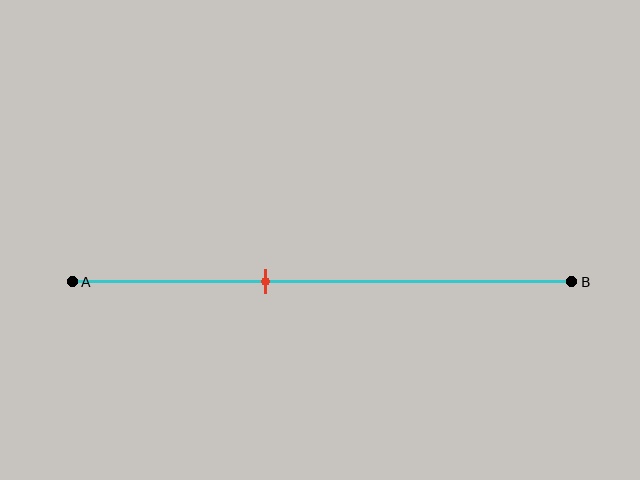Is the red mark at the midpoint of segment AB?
No, the mark is at about 40% from A, not at the 50% midpoint.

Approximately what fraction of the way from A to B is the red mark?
The red mark is approximately 40% of the way from A to B.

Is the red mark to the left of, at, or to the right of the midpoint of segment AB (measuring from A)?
The red mark is to the left of the midpoint of segment AB.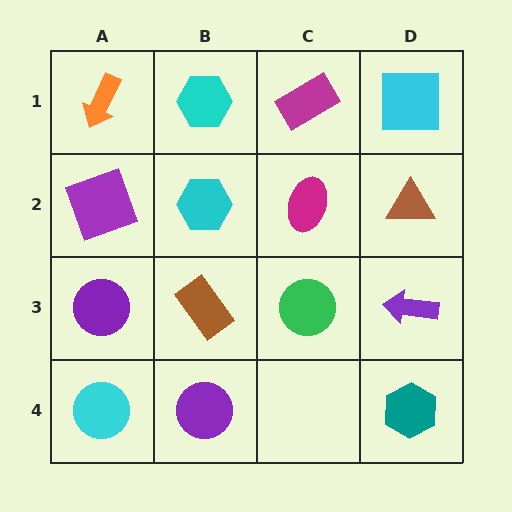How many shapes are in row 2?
4 shapes.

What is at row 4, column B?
A purple circle.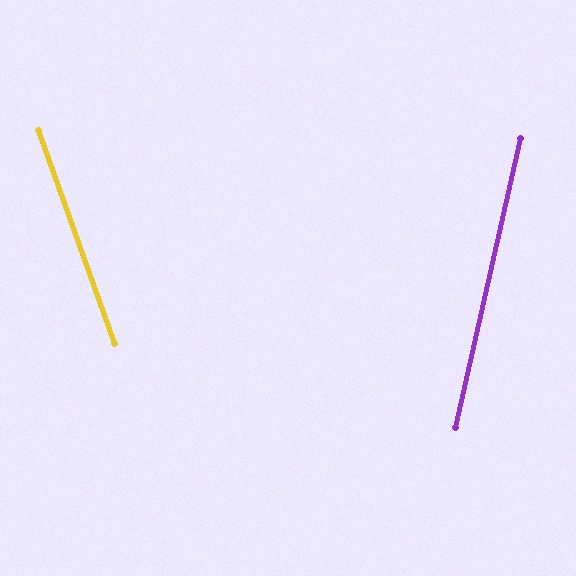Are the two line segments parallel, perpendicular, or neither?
Neither parallel nor perpendicular — they differ by about 32°.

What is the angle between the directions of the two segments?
Approximately 32 degrees.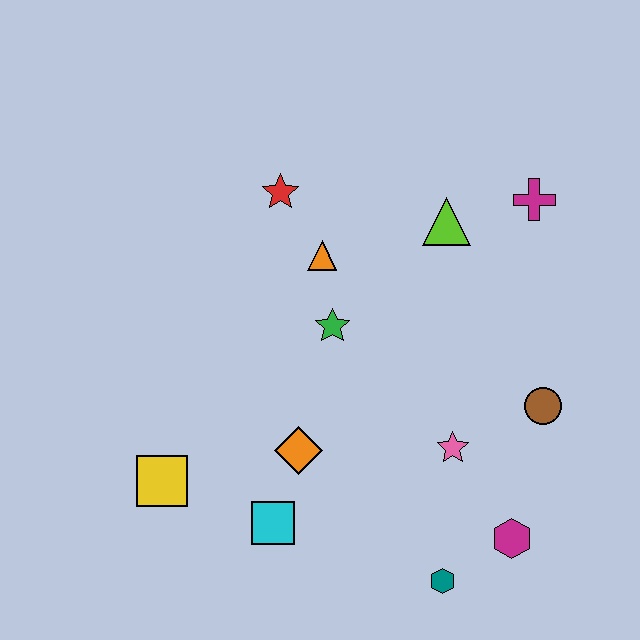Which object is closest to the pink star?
The brown circle is closest to the pink star.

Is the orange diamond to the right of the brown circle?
No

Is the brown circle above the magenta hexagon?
Yes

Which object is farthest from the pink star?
The red star is farthest from the pink star.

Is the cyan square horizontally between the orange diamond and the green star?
No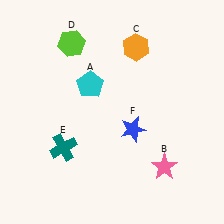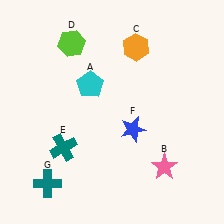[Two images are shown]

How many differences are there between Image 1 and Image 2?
There is 1 difference between the two images.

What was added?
A teal cross (G) was added in Image 2.